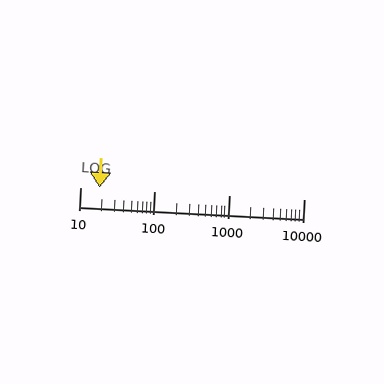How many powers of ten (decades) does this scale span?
The scale spans 3 decades, from 10 to 10000.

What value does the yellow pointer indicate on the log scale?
The pointer indicates approximately 18.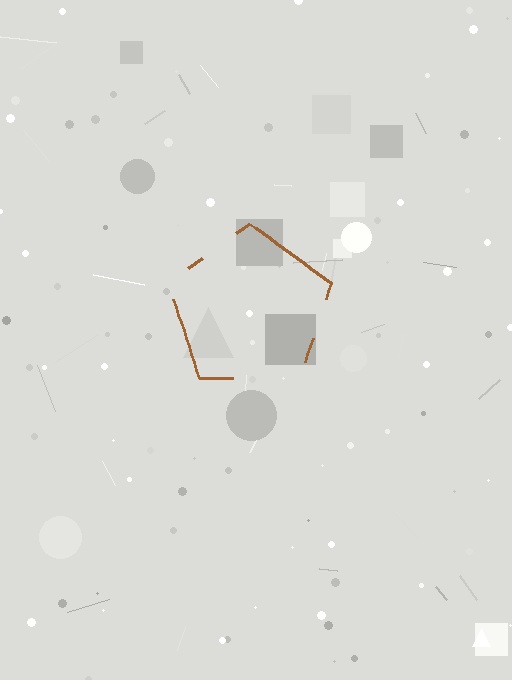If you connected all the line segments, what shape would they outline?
They would outline a pentagon.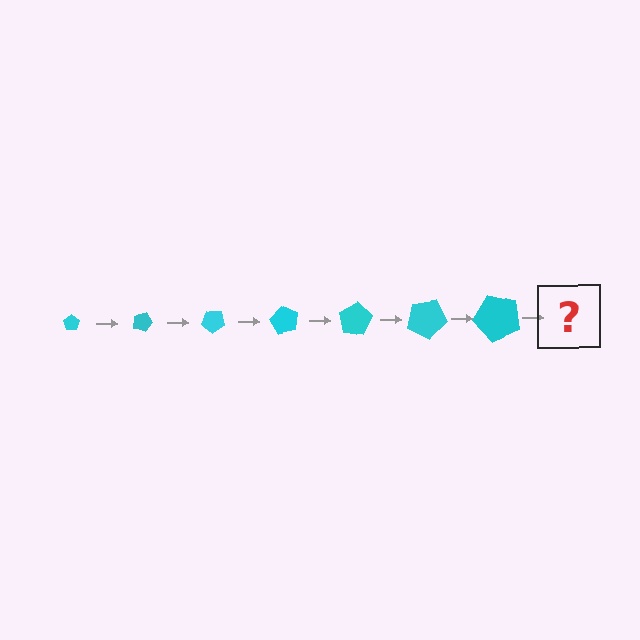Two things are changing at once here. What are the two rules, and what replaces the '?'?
The two rules are that the pentagon grows larger each step and it rotates 20 degrees each step. The '?' should be a pentagon, larger than the previous one and rotated 140 degrees from the start.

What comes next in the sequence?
The next element should be a pentagon, larger than the previous one and rotated 140 degrees from the start.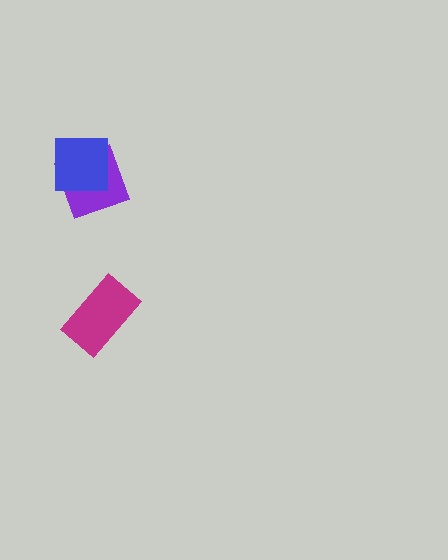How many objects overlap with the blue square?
1 object overlaps with the blue square.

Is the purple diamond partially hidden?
Yes, it is partially covered by another shape.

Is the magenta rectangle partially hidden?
No, no other shape covers it.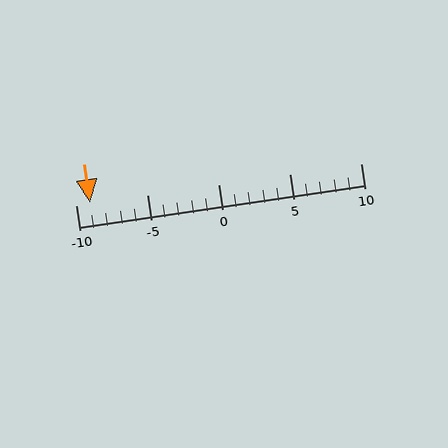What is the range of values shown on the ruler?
The ruler shows values from -10 to 10.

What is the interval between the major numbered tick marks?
The major tick marks are spaced 5 units apart.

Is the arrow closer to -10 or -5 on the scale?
The arrow is closer to -10.